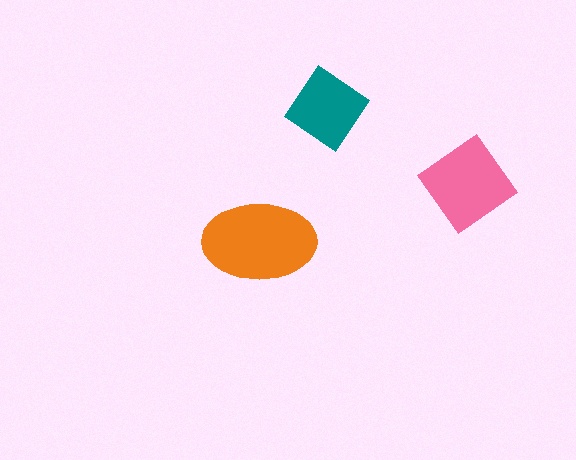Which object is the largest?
The orange ellipse.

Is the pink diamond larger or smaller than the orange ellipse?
Smaller.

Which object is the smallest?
The teal diamond.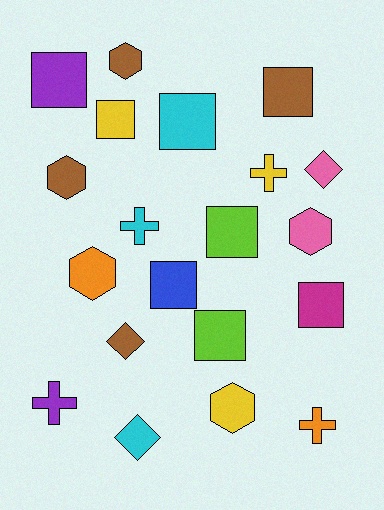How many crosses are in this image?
There are 4 crosses.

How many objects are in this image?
There are 20 objects.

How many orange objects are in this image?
There are 2 orange objects.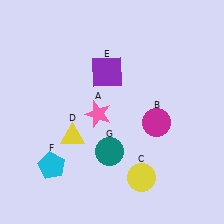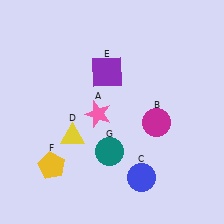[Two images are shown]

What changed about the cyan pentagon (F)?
In Image 1, F is cyan. In Image 2, it changed to yellow.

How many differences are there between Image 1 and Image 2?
There are 2 differences between the two images.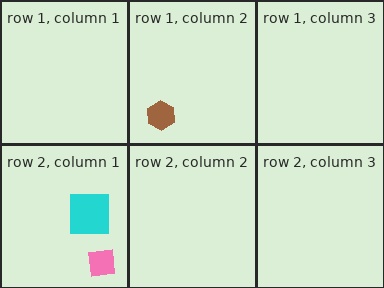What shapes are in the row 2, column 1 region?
The pink square, the cyan square.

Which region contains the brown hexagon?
The row 1, column 2 region.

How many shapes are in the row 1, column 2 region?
1.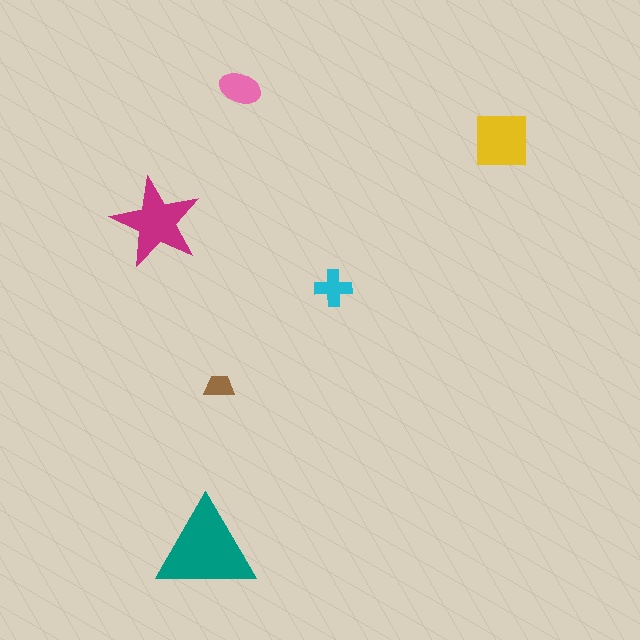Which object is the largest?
The teal triangle.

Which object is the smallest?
The brown trapezoid.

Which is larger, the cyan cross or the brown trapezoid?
The cyan cross.